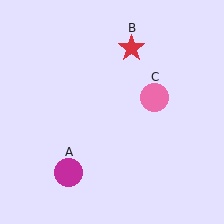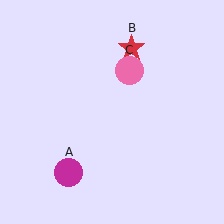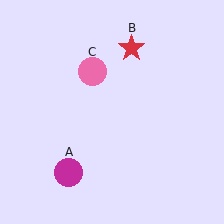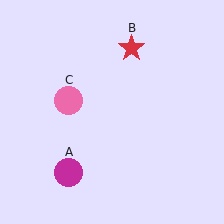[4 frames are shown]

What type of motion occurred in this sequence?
The pink circle (object C) rotated counterclockwise around the center of the scene.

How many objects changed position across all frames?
1 object changed position: pink circle (object C).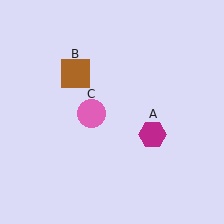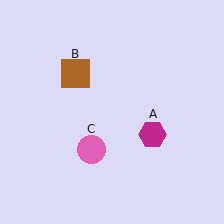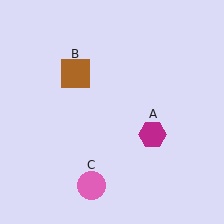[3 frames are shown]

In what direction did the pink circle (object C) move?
The pink circle (object C) moved down.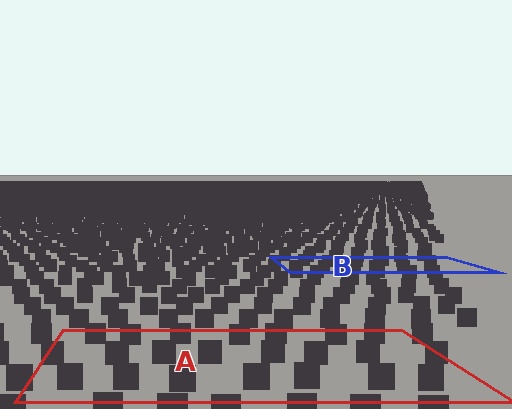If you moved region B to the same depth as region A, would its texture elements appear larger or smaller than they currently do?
They would appear larger. At a closer depth, the same texture elements are projected at a bigger on-screen size.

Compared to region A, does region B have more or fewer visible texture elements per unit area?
Region B has more texture elements per unit area — they are packed more densely because it is farther away.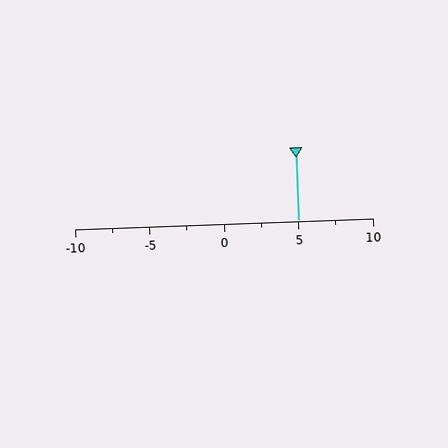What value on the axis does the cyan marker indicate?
The marker indicates approximately 5.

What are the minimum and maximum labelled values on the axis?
The axis runs from -10 to 10.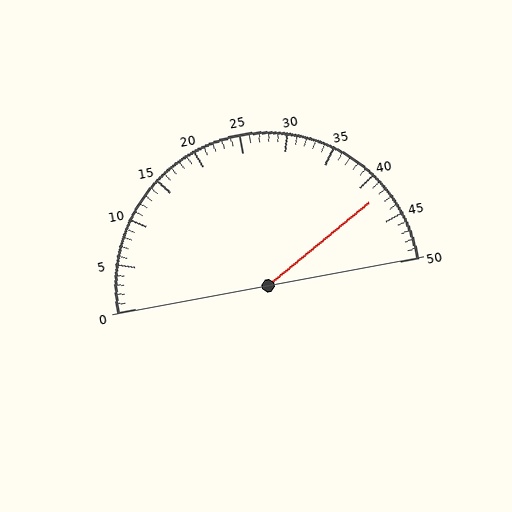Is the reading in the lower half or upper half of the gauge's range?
The reading is in the upper half of the range (0 to 50).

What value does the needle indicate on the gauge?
The needle indicates approximately 42.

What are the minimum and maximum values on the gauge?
The gauge ranges from 0 to 50.